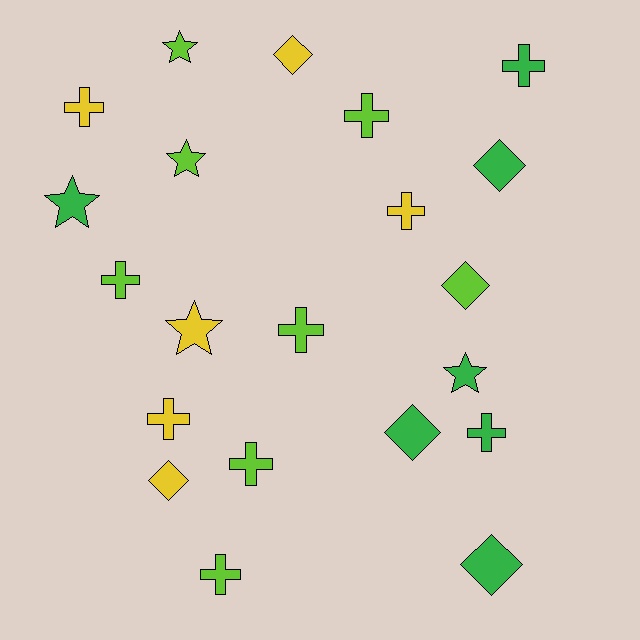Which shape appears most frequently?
Cross, with 10 objects.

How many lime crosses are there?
There are 5 lime crosses.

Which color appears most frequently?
Lime, with 8 objects.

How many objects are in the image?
There are 21 objects.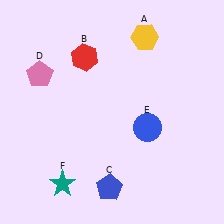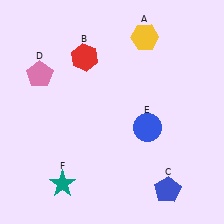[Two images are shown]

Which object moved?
The blue pentagon (C) moved right.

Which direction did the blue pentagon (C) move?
The blue pentagon (C) moved right.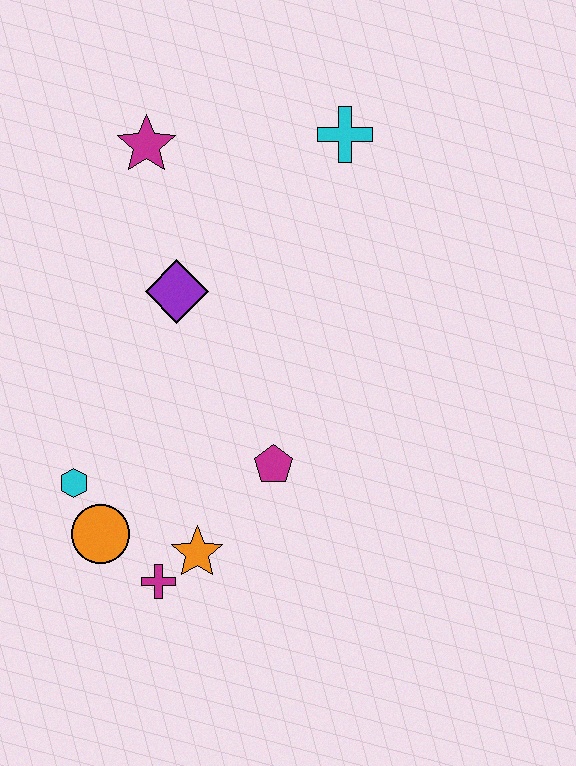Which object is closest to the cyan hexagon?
The orange circle is closest to the cyan hexagon.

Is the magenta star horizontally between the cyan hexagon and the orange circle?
No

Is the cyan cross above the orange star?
Yes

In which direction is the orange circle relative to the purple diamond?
The orange circle is below the purple diamond.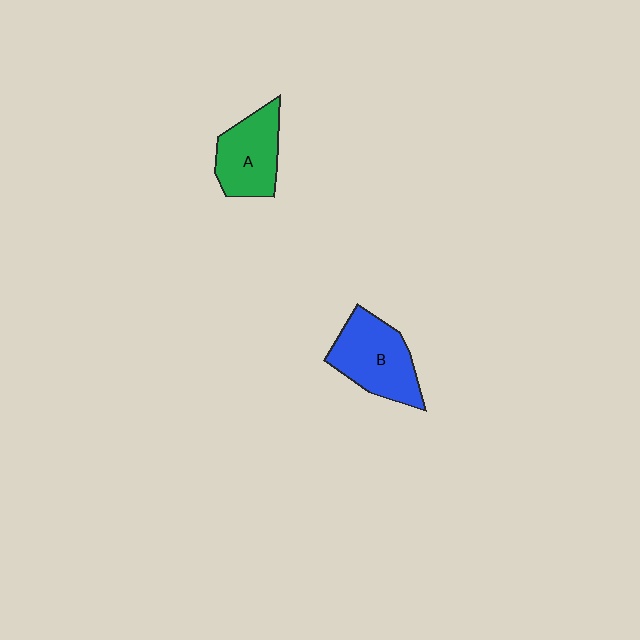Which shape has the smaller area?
Shape A (green).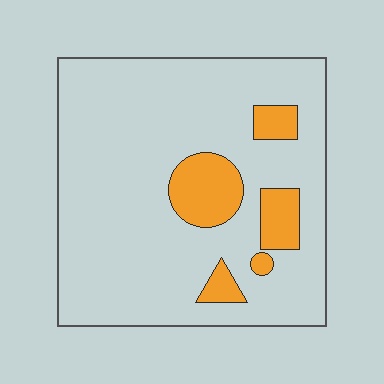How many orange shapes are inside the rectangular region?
5.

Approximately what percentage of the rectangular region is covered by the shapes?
Approximately 15%.